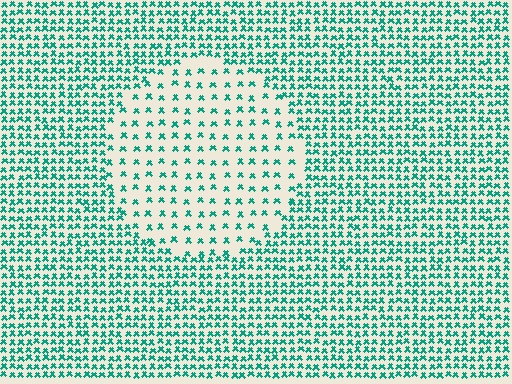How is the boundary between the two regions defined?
The boundary is defined by a change in element density (approximately 2.5x ratio). All elements are the same color, size, and shape.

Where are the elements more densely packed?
The elements are more densely packed outside the circle boundary.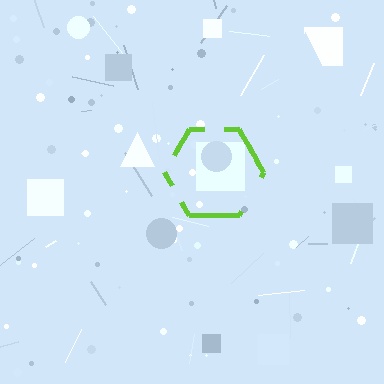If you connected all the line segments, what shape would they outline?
They would outline a hexagon.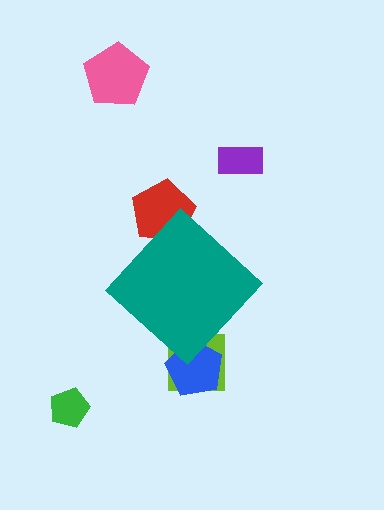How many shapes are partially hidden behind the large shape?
3 shapes are partially hidden.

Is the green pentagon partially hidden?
No, the green pentagon is fully visible.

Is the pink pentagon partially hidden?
No, the pink pentagon is fully visible.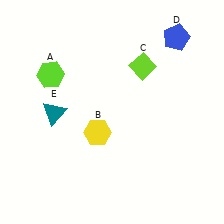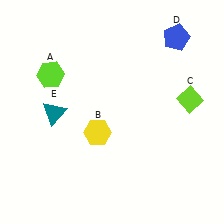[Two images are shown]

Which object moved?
The lime diamond (C) moved right.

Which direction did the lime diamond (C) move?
The lime diamond (C) moved right.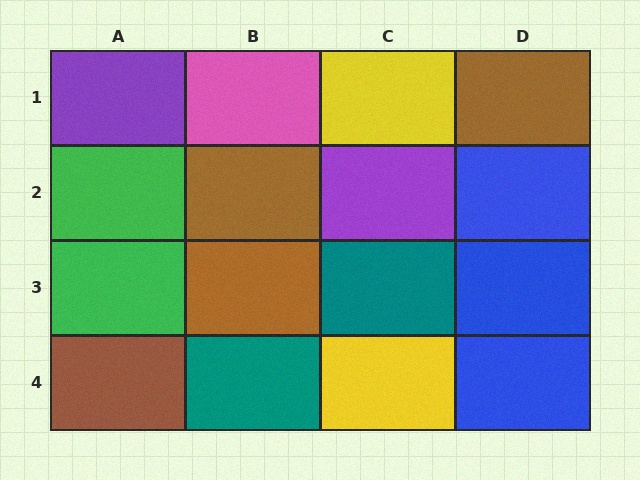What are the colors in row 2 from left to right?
Green, brown, purple, blue.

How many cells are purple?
2 cells are purple.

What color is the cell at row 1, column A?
Purple.